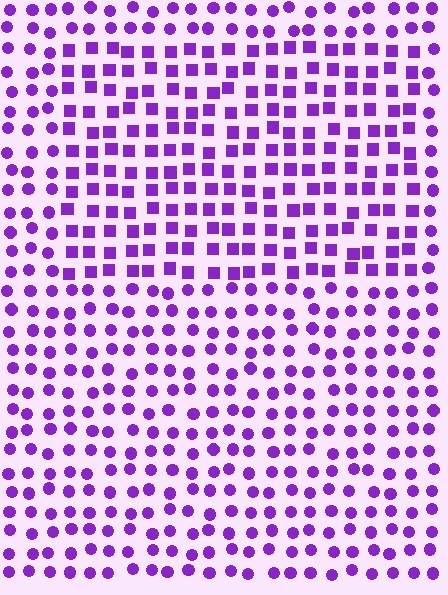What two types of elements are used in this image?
The image uses squares inside the rectangle region and circles outside it.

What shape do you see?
I see a rectangle.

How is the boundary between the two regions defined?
The boundary is defined by a change in element shape: squares inside vs. circles outside. All elements share the same color and spacing.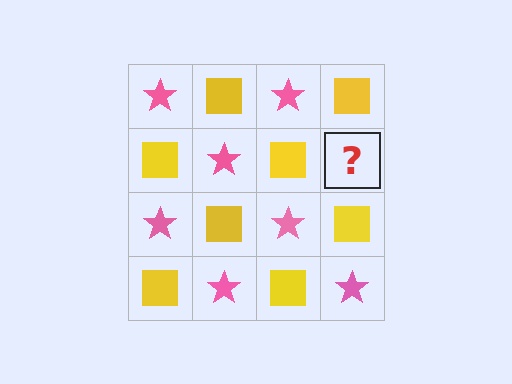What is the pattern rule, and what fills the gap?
The rule is that it alternates pink star and yellow square in a checkerboard pattern. The gap should be filled with a pink star.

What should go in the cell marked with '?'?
The missing cell should contain a pink star.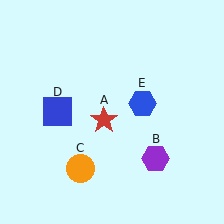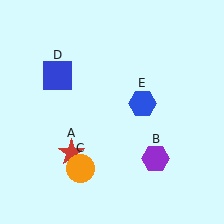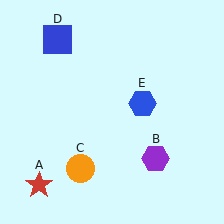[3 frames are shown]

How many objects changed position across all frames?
2 objects changed position: red star (object A), blue square (object D).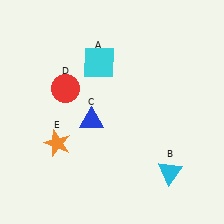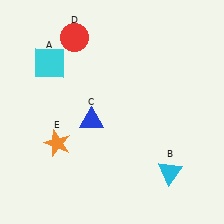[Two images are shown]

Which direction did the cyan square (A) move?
The cyan square (A) moved left.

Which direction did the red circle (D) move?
The red circle (D) moved up.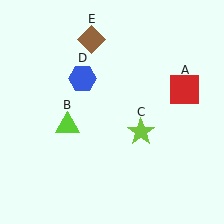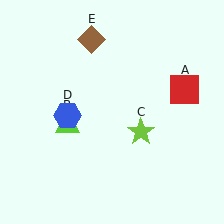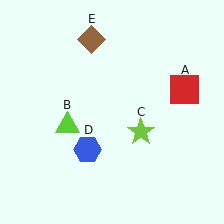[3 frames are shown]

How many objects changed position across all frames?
1 object changed position: blue hexagon (object D).